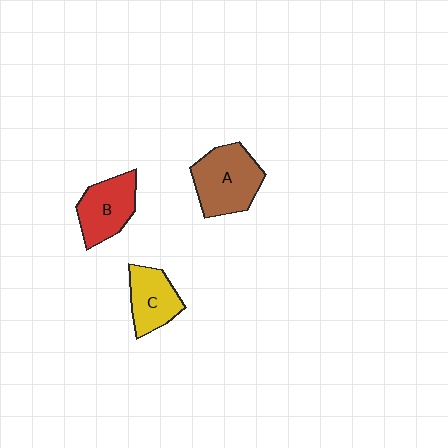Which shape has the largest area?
Shape A (brown).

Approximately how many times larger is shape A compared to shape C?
Approximately 1.5 times.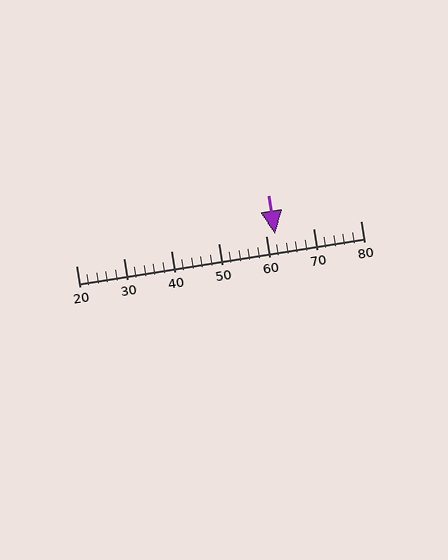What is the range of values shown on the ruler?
The ruler shows values from 20 to 80.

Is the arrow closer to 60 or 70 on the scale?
The arrow is closer to 60.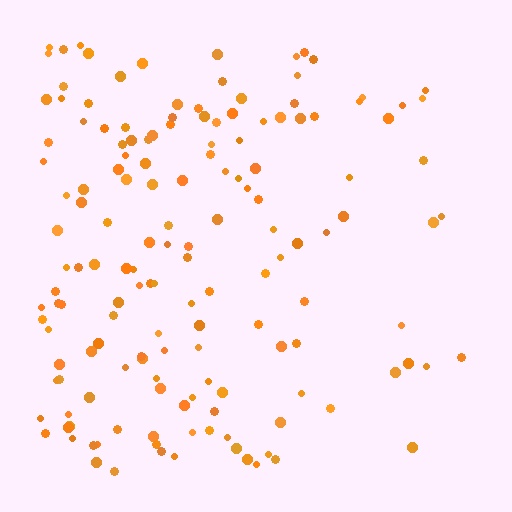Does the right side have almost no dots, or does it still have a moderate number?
Still a moderate number, just noticeably fewer than the left.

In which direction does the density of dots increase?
From right to left, with the left side densest.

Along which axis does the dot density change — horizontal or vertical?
Horizontal.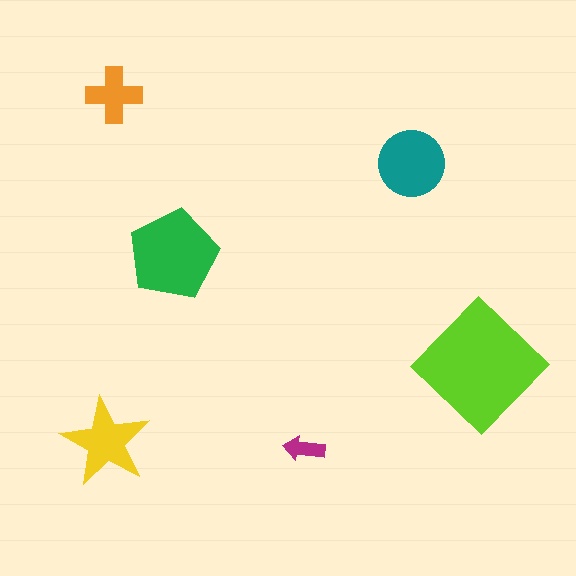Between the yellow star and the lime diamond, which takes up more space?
The lime diamond.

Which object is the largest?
The lime diamond.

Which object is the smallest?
The magenta arrow.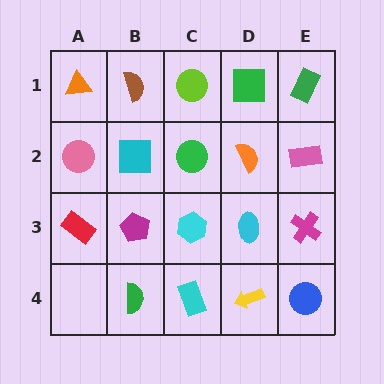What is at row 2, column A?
A pink circle.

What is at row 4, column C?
A cyan rectangle.